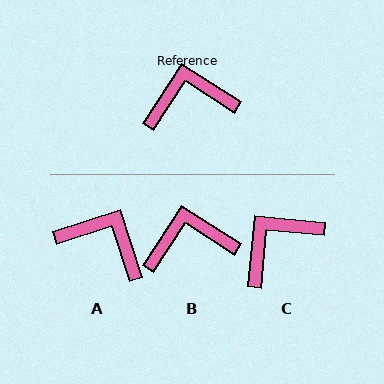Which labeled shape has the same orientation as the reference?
B.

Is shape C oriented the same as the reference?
No, it is off by about 28 degrees.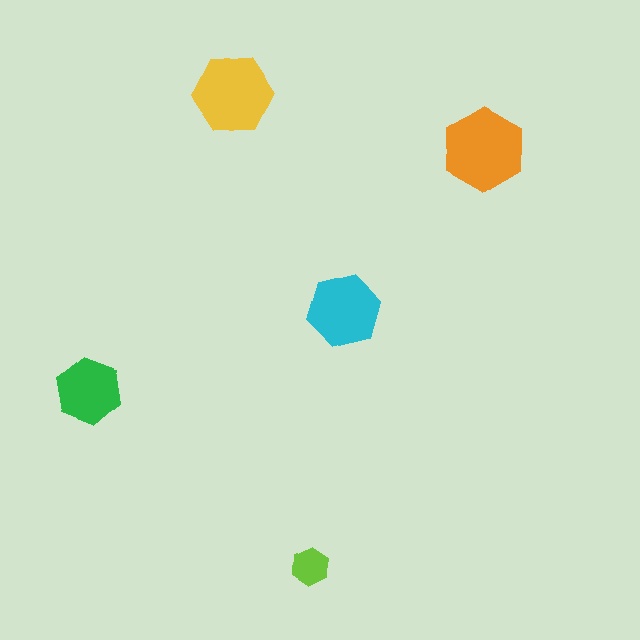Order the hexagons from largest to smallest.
the orange one, the yellow one, the cyan one, the green one, the lime one.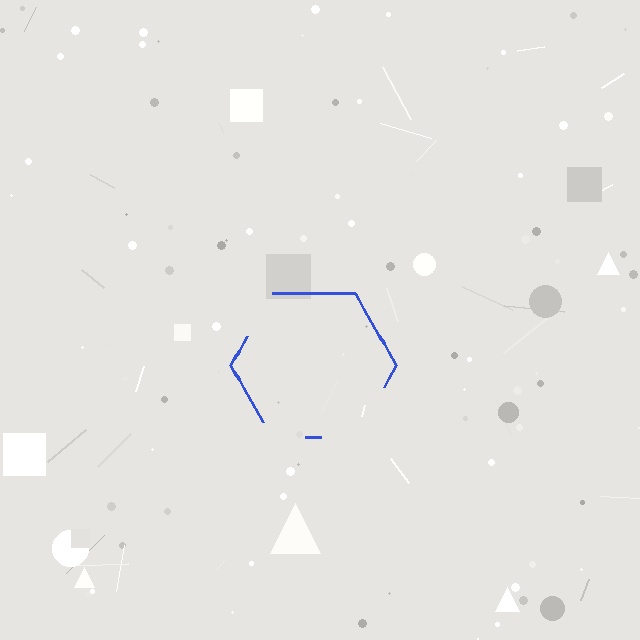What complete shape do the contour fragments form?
The contour fragments form a hexagon.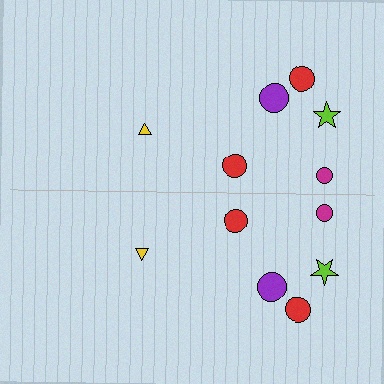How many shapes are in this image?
There are 12 shapes in this image.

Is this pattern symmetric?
Yes, this pattern has bilateral (reflection) symmetry.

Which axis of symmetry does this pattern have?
The pattern has a horizontal axis of symmetry running through the center of the image.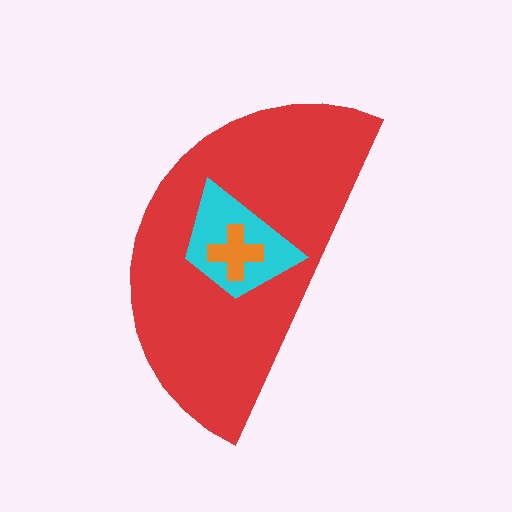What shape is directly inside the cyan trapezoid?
The orange cross.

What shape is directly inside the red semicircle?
The cyan trapezoid.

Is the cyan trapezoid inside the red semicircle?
Yes.